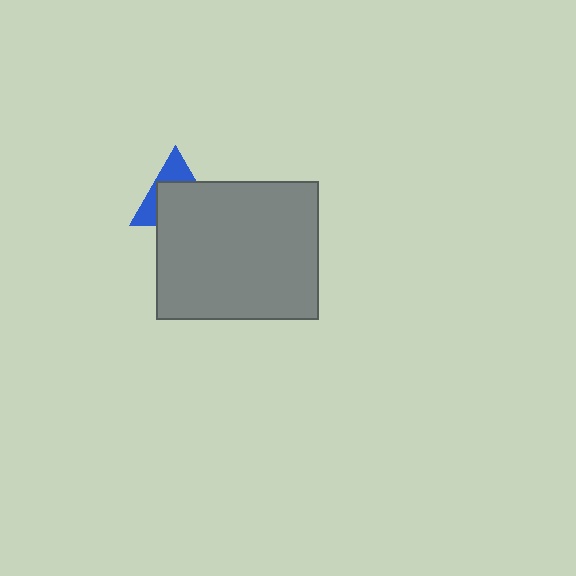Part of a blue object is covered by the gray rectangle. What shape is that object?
It is a triangle.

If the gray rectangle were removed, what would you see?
You would see the complete blue triangle.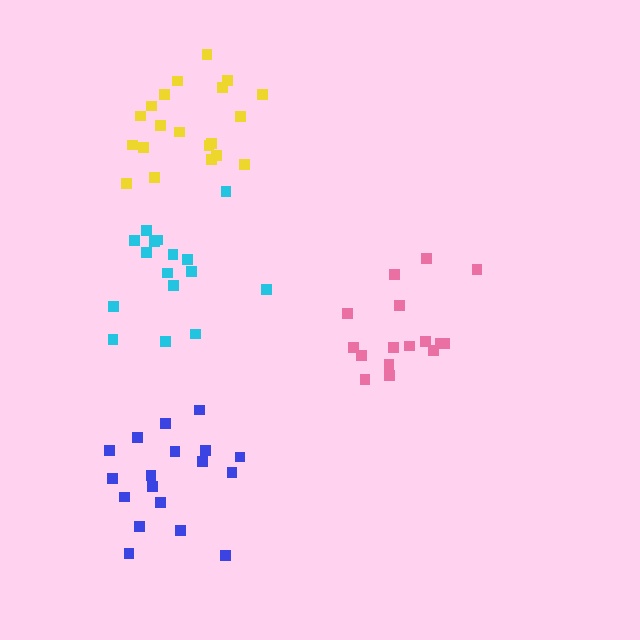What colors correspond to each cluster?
The clusters are colored: cyan, blue, pink, yellow.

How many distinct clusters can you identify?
There are 4 distinct clusters.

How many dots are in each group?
Group 1: 16 dots, Group 2: 18 dots, Group 3: 16 dots, Group 4: 20 dots (70 total).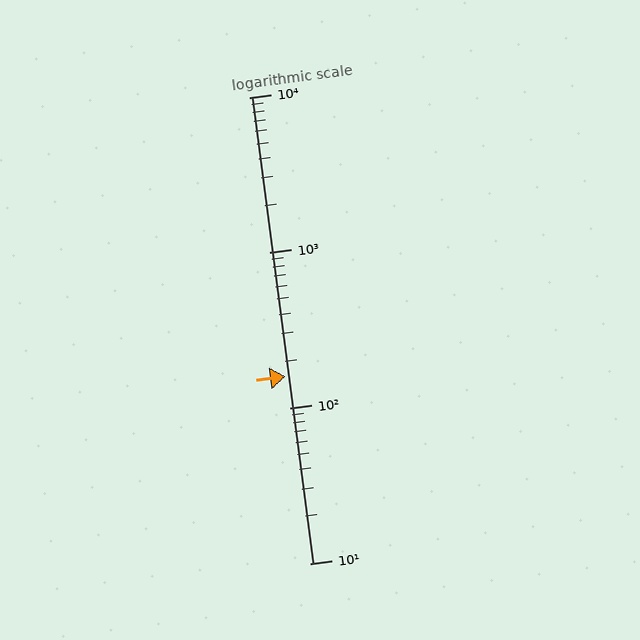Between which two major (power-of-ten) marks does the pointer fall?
The pointer is between 100 and 1000.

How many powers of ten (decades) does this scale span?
The scale spans 3 decades, from 10 to 10000.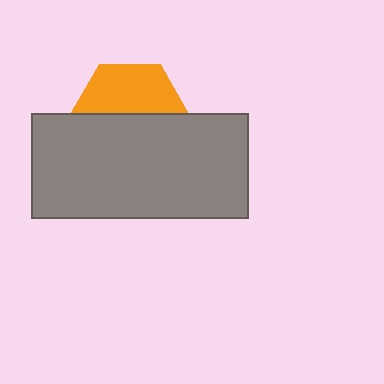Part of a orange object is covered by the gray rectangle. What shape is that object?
It is a hexagon.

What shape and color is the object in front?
The object in front is a gray rectangle.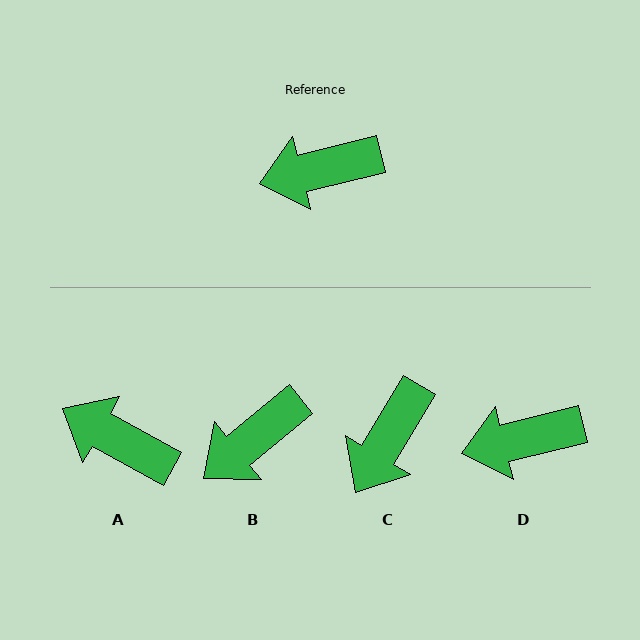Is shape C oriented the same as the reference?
No, it is off by about 45 degrees.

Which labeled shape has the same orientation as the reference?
D.